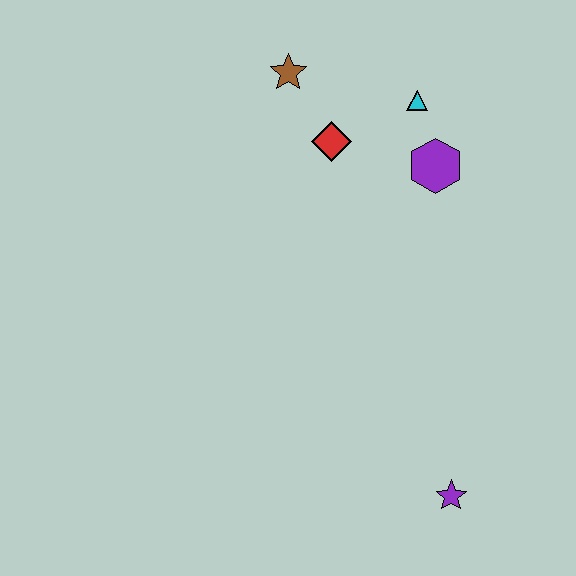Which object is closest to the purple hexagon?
The cyan triangle is closest to the purple hexagon.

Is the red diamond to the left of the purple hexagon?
Yes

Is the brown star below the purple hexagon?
No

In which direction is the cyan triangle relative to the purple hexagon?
The cyan triangle is above the purple hexagon.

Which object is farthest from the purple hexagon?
The purple star is farthest from the purple hexagon.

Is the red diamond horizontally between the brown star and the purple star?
Yes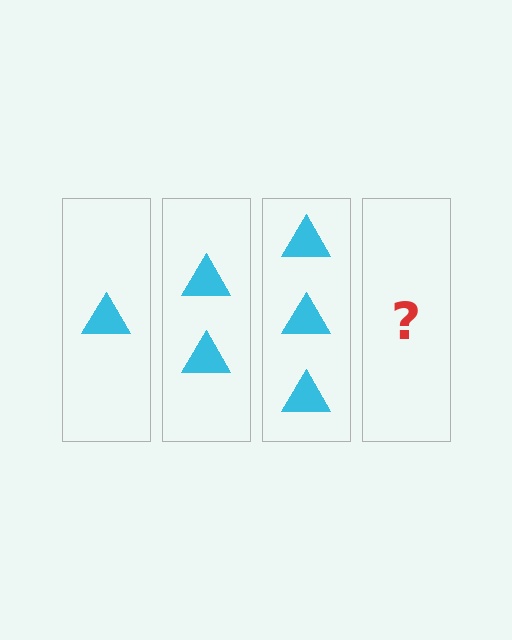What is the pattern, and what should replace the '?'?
The pattern is that each step adds one more triangle. The '?' should be 4 triangles.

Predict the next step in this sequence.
The next step is 4 triangles.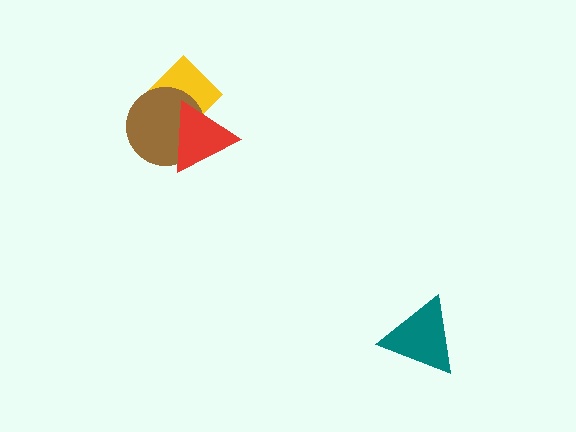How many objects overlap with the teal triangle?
0 objects overlap with the teal triangle.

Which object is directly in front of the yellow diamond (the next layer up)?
The brown circle is directly in front of the yellow diamond.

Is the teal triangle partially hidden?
No, no other shape covers it.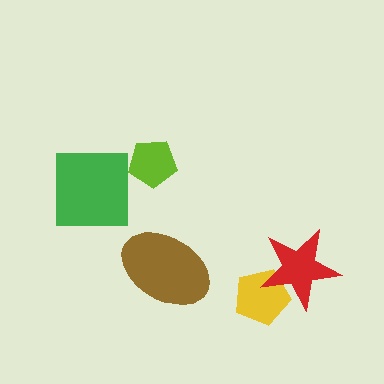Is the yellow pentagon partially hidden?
Yes, it is partially covered by another shape.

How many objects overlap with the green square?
0 objects overlap with the green square.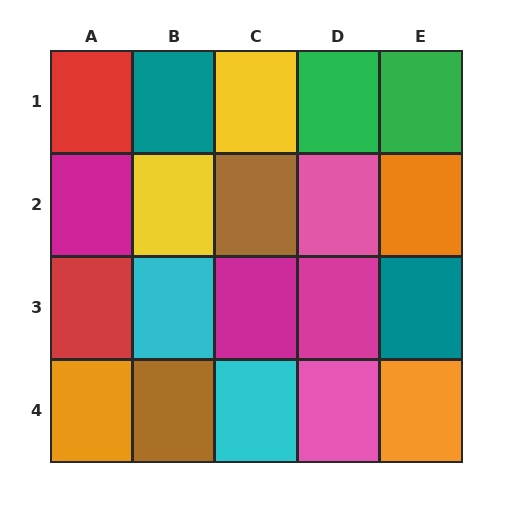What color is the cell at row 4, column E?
Orange.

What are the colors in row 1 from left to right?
Red, teal, yellow, green, green.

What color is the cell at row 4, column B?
Brown.